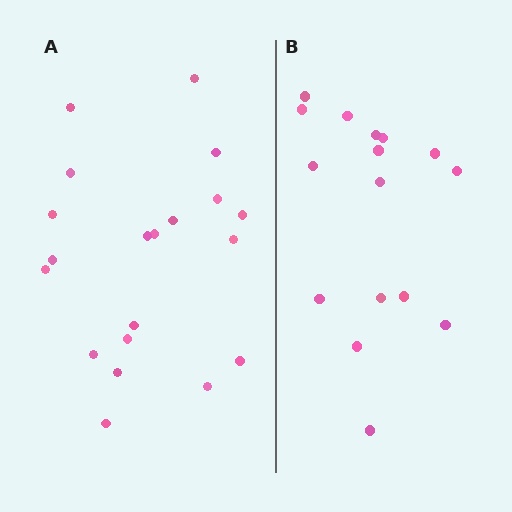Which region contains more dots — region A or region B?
Region A (the left region) has more dots.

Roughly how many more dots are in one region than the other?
Region A has about 4 more dots than region B.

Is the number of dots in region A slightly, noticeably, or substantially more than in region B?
Region A has noticeably more, but not dramatically so. The ratio is roughly 1.2 to 1.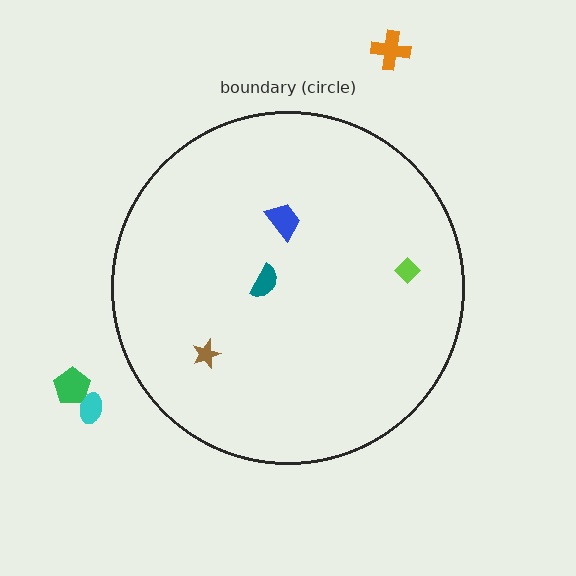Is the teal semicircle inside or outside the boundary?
Inside.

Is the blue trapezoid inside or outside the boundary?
Inside.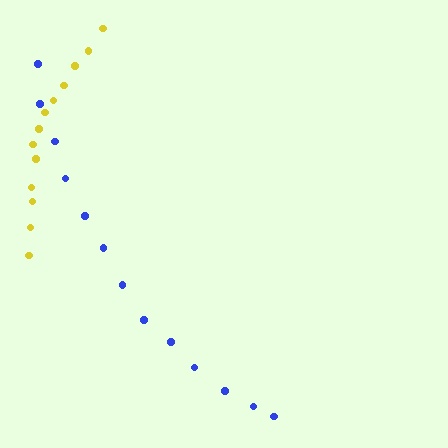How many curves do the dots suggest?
There are 2 distinct paths.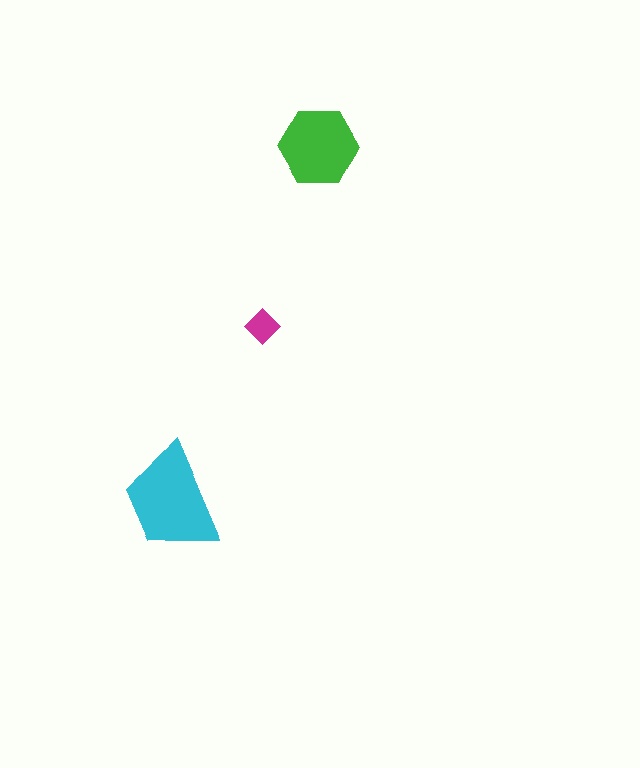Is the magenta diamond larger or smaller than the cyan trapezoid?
Smaller.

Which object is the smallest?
The magenta diamond.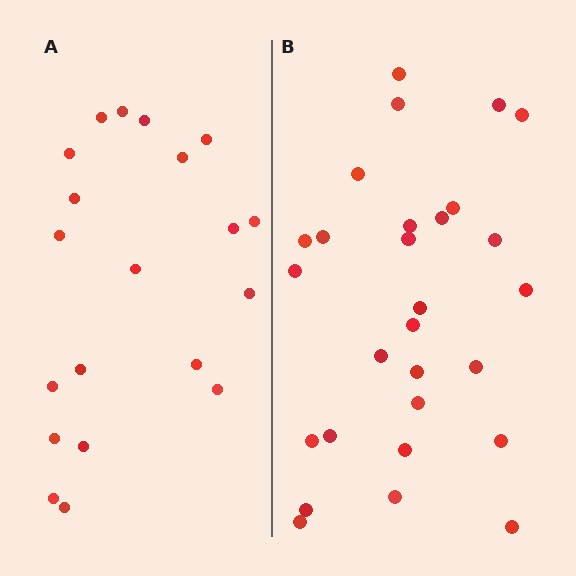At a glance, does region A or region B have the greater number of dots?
Region B (the right region) has more dots.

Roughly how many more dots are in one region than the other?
Region B has roughly 8 or so more dots than region A.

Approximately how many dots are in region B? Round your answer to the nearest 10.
About 30 dots. (The exact count is 28, which rounds to 30.)